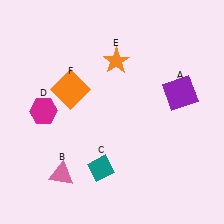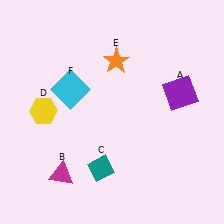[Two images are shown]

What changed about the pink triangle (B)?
In Image 1, B is pink. In Image 2, it changed to magenta.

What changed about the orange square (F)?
In Image 1, F is orange. In Image 2, it changed to cyan.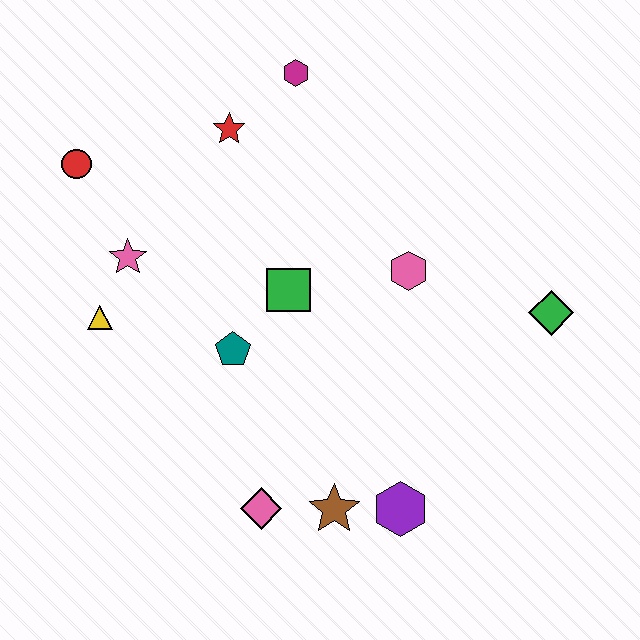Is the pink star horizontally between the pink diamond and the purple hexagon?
No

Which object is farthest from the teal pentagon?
The green diamond is farthest from the teal pentagon.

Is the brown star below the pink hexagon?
Yes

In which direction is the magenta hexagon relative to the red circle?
The magenta hexagon is to the right of the red circle.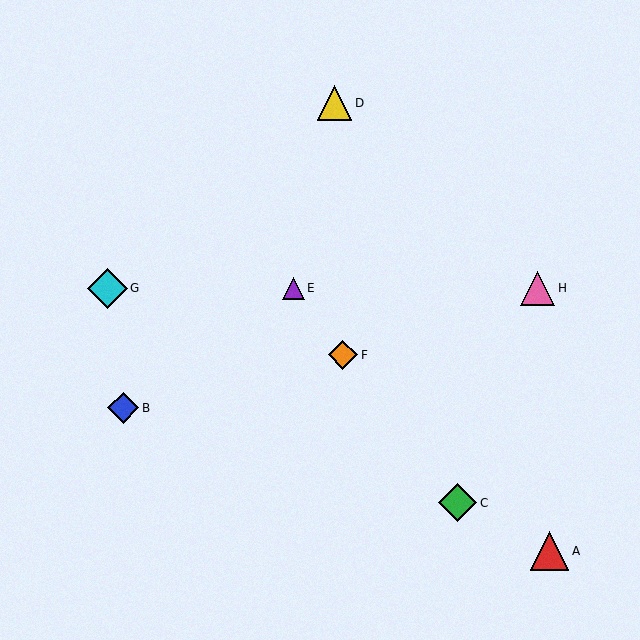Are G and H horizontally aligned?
Yes, both are at y≈288.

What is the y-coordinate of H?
Object H is at y≈288.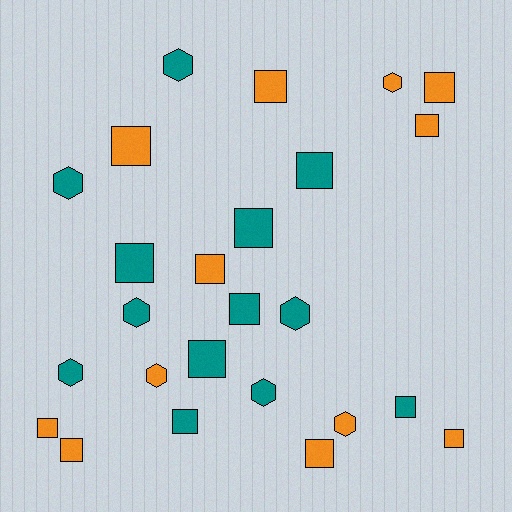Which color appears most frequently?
Teal, with 13 objects.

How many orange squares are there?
There are 9 orange squares.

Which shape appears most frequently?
Square, with 16 objects.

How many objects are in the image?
There are 25 objects.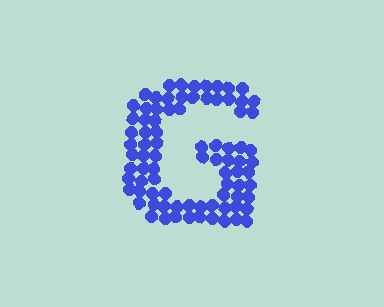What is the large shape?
The large shape is the letter G.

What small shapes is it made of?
It is made of small circles.